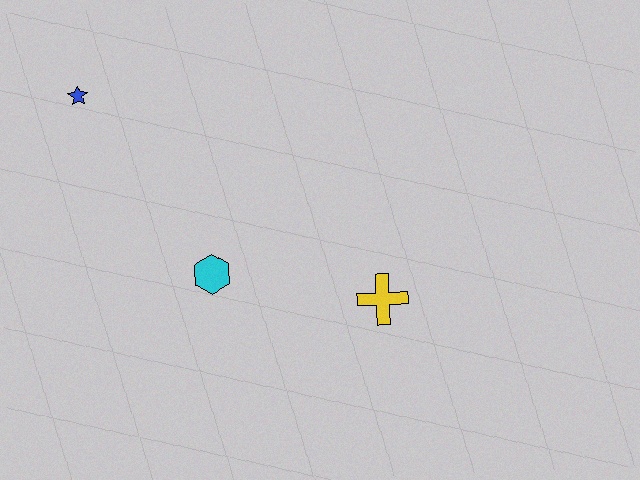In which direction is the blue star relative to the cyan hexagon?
The blue star is above the cyan hexagon.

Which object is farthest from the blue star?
The yellow cross is farthest from the blue star.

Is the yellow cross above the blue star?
No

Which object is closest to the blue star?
The cyan hexagon is closest to the blue star.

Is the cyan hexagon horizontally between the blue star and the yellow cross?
Yes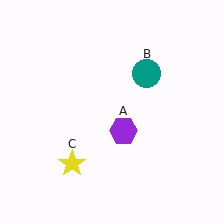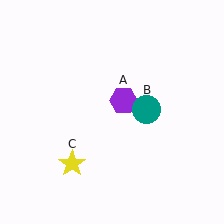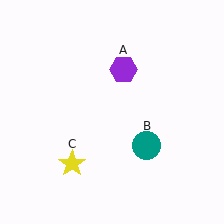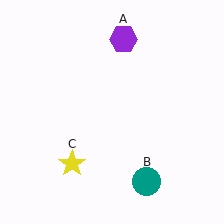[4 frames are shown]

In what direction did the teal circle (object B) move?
The teal circle (object B) moved down.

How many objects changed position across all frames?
2 objects changed position: purple hexagon (object A), teal circle (object B).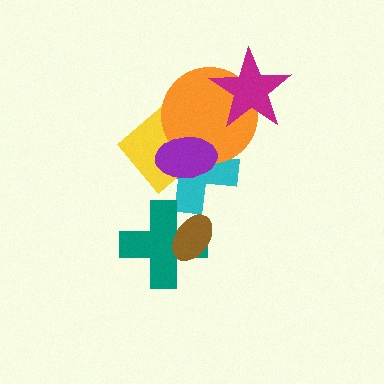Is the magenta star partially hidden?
No, no other shape covers it.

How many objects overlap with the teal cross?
1 object overlaps with the teal cross.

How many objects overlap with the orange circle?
4 objects overlap with the orange circle.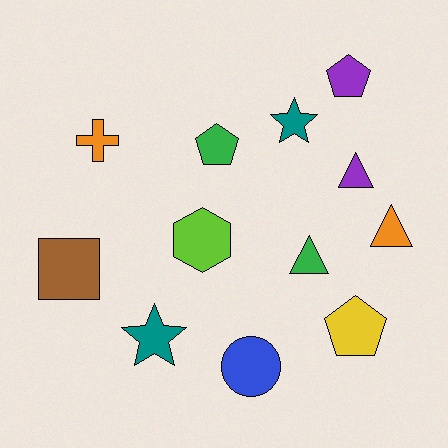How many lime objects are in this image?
There is 1 lime object.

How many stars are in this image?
There are 2 stars.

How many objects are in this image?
There are 12 objects.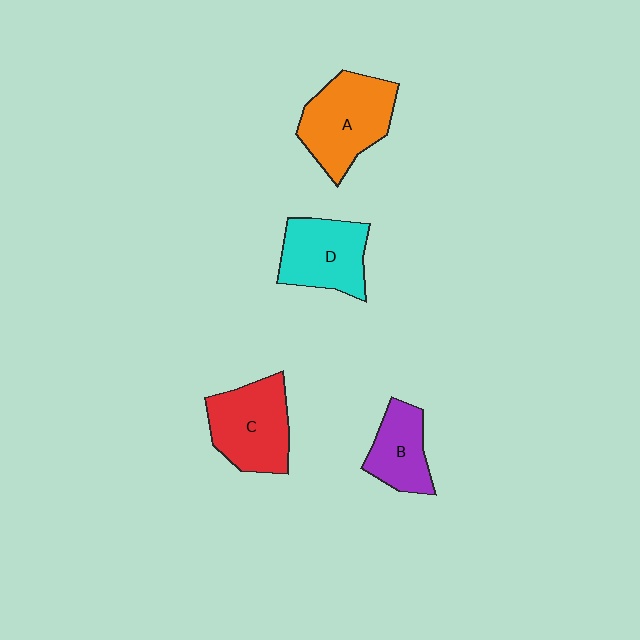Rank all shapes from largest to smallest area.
From largest to smallest: A (orange), C (red), D (cyan), B (purple).